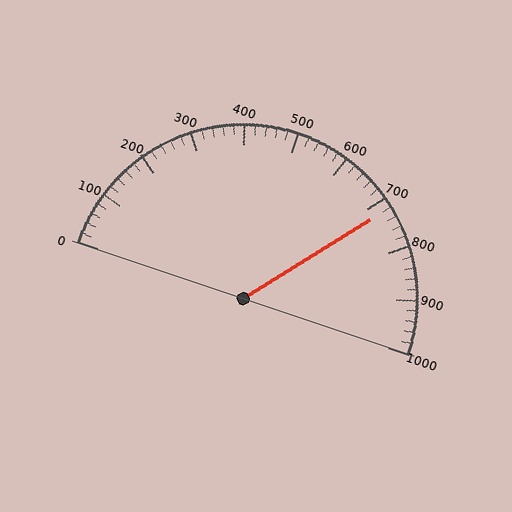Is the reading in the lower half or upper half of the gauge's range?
The reading is in the upper half of the range (0 to 1000).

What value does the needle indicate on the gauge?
The needle indicates approximately 720.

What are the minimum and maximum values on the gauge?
The gauge ranges from 0 to 1000.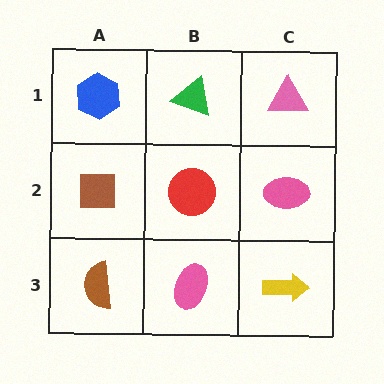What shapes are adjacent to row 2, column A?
A blue hexagon (row 1, column A), a brown semicircle (row 3, column A), a red circle (row 2, column B).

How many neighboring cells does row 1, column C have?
2.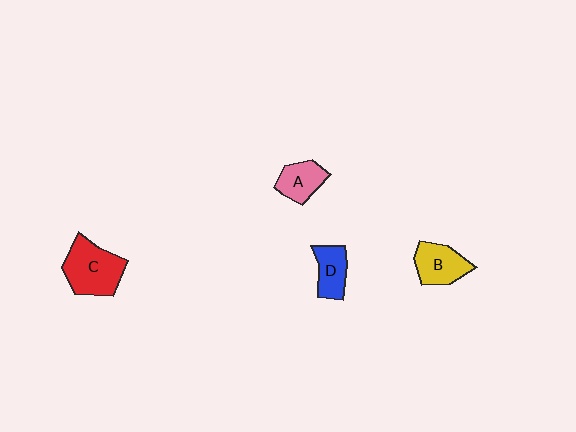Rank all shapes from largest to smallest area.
From largest to smallest: C (red), B (yellow), A (pink), D (blue).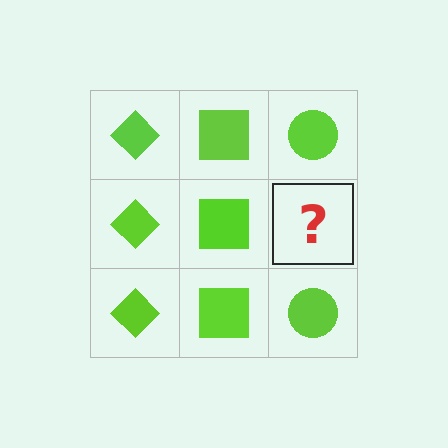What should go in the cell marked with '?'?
The missing cell should contain a lime circle.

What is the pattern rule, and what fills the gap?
The rule is that each column has a consistent shape. The gap should be filled with a lime circle.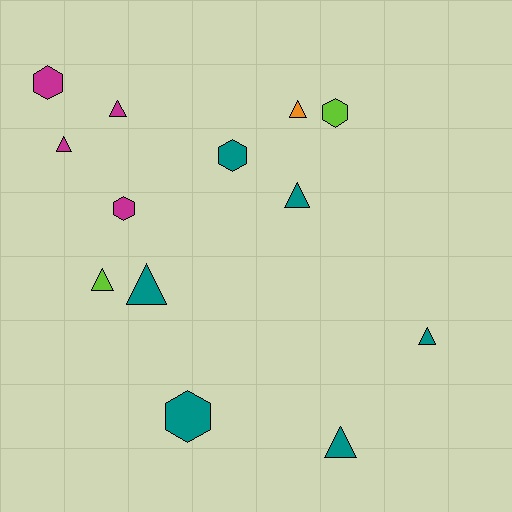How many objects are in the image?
There are 13 objects.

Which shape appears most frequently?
Triangle, with 8 objects.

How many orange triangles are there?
There is 1 orange triangle.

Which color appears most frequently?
Teal, with 6 objects.